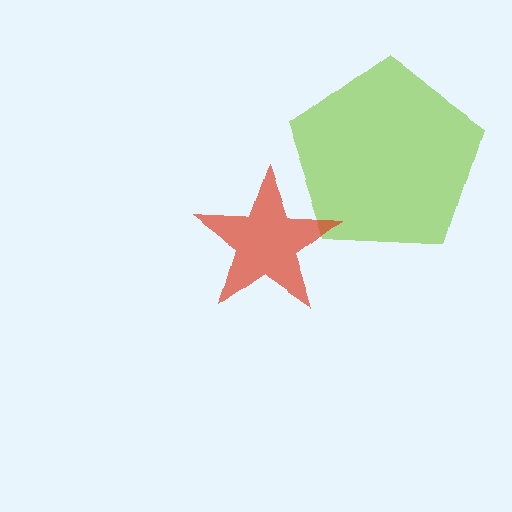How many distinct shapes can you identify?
There are 2 distinct shapes: a lime pentagon, a red star.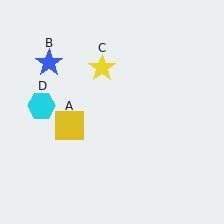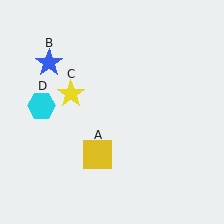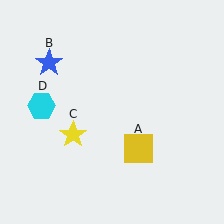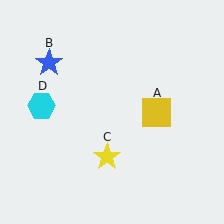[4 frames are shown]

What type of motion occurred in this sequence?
The yellow square (object A), yellow star (object C) rotated counterclockwise around the center of the scene.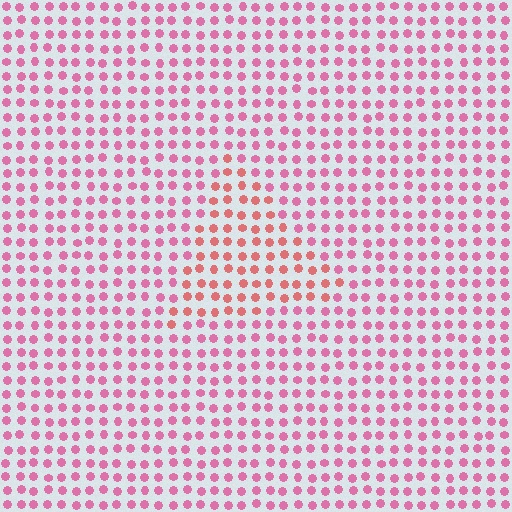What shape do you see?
I see a triangle.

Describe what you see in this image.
The image is filled with small pink elements in a uniform arrangement. A triangle-shaped region is visible where the elements are tinted to a slightly different hue, forming a subtle color boundary.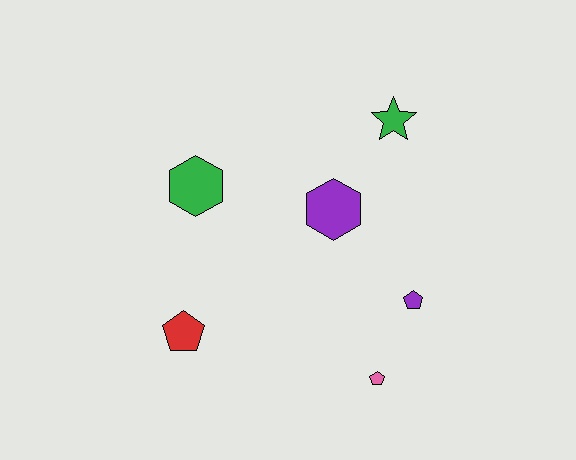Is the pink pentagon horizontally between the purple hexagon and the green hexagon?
No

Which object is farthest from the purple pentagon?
The green hexagon is farthest from the purple pentagon.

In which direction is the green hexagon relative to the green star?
The green hexagon is to the left of the green star.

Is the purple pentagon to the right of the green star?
Yes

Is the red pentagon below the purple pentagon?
Yes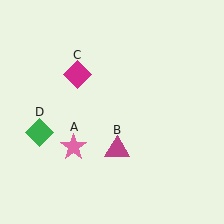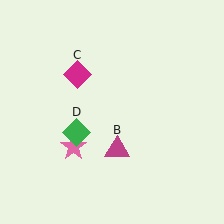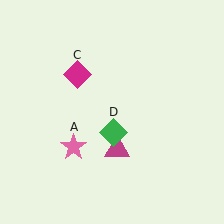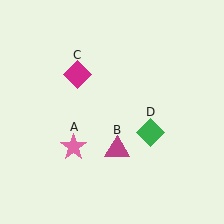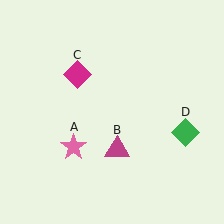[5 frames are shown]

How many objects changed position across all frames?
1 object changed position: green diamond (object D).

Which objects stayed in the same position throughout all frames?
Pink star (object A) and magenta triangle (object B) and magenta diamond (object C) remained stationary.